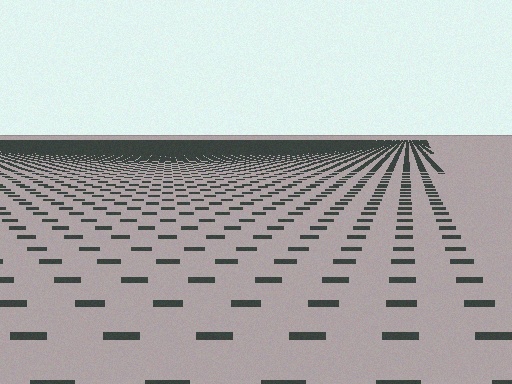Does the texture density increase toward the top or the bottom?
Density increases toward the top.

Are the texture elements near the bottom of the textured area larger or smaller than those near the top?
Larger. Near the bottom, elements are closer to the viewer and appear at a bigger on-screen size.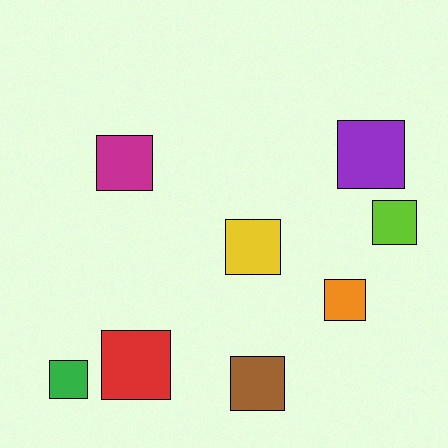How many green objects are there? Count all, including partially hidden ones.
There is 1 green object.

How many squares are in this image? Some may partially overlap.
There are 8 squares.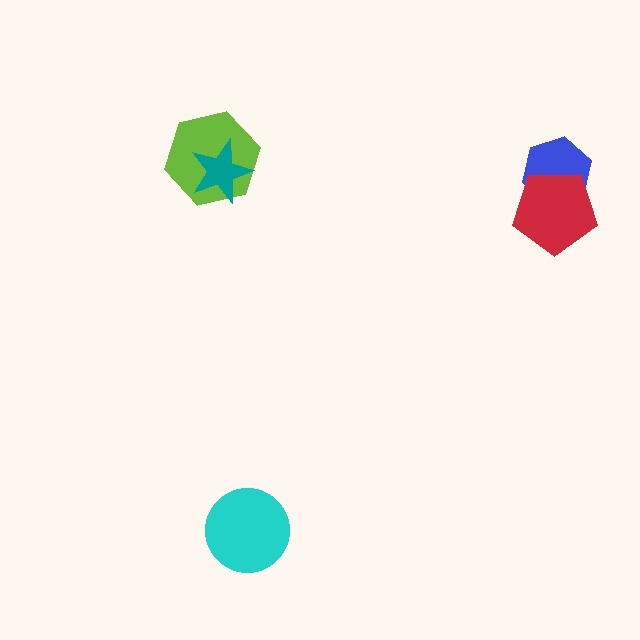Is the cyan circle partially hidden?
No, no other shape covers it.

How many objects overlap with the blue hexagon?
1 object overlaps with the blue hexagon.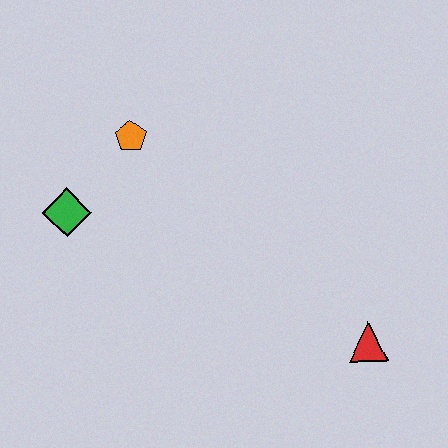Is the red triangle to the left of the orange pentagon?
No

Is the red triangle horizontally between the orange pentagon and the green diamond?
No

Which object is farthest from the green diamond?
The red triangle is farthest from the green diamond.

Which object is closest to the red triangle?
The orange pentagon is closest to the red triangle.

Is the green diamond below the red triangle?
No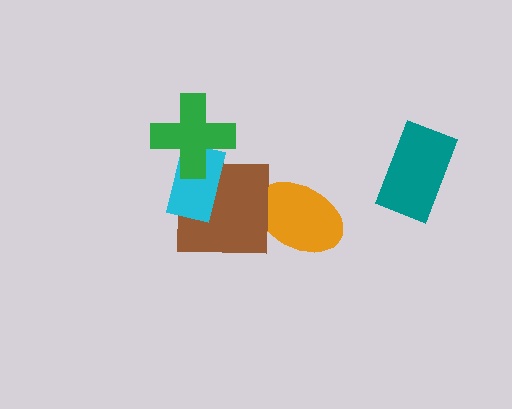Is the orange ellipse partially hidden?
Yes, it is partially covered by another shape.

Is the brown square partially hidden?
Yes, it is partially covered by another shape.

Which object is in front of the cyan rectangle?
The green cross is in front of the cyan rectangle.